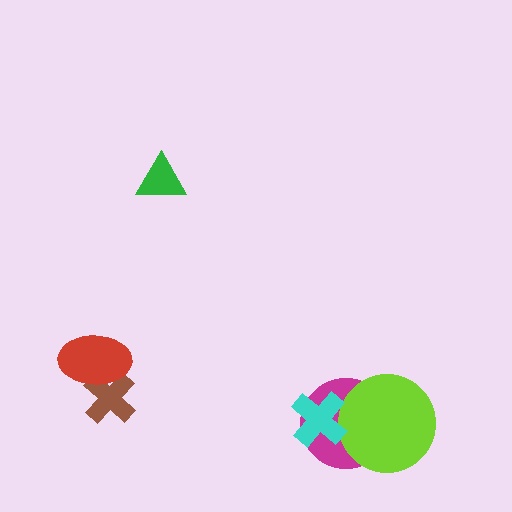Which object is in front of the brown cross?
The red ellipse is in front of the brown cross.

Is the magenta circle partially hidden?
Yes, it is partially covered by another shape.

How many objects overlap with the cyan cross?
2 objects overlap with the cyan cross.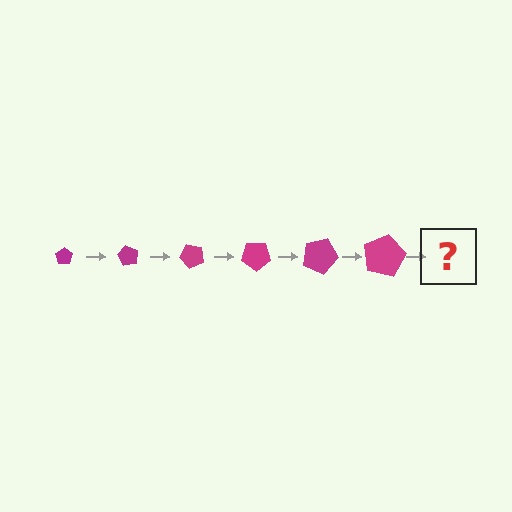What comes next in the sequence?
The next element should be a pentagon, larger than the previous one and rotated 360 degrees from the start.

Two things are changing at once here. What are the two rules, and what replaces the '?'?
The two rules are that the pentagon grows larger each step and it rotates 60 degrees each step. The '?' should be a pentagon, larger than the previous one and rotated 360 degrees from the start.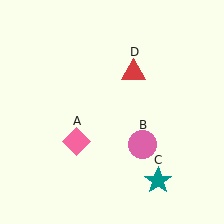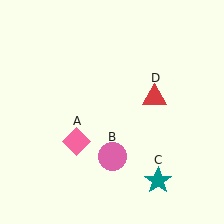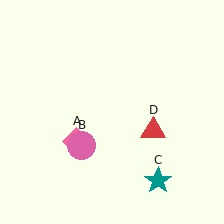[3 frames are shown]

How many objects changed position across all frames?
2 objects changed position: pink circle (object B), red triangle (object D).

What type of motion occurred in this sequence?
The pink circle (object B), red triangle (object D) rotated clockwise around the center of the scene.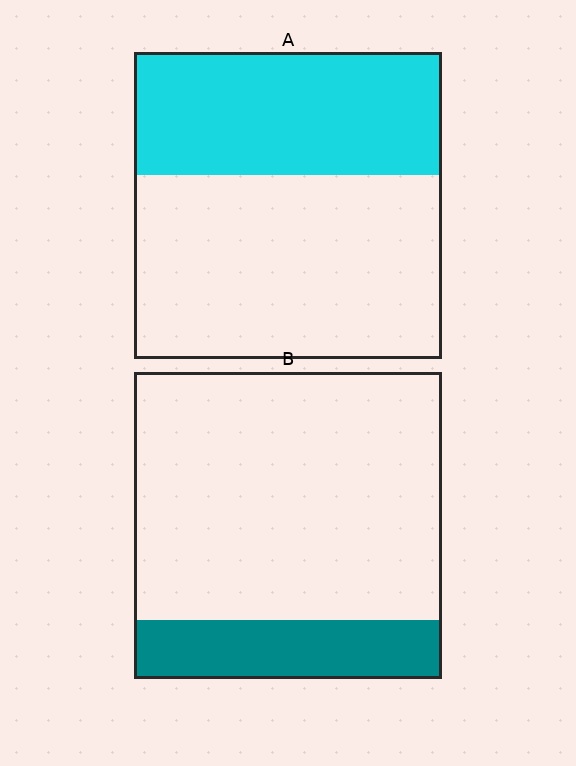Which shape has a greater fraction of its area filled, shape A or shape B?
Shape A.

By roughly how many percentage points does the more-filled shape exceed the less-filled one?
By roughly 20 percentage points (A over B).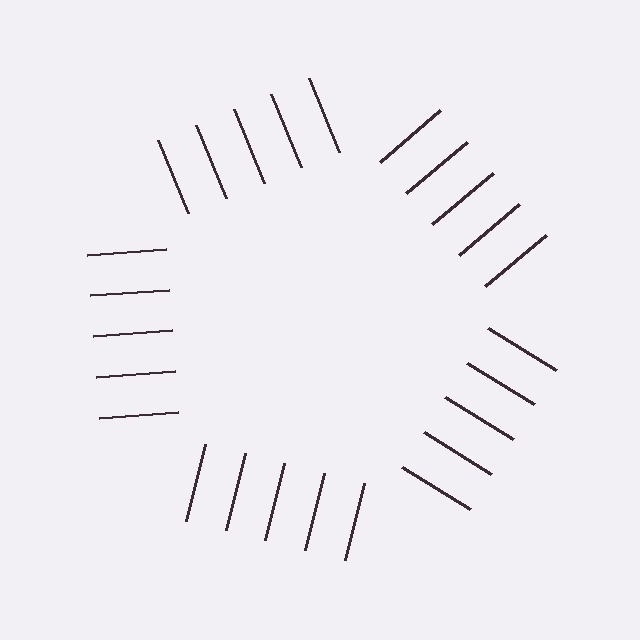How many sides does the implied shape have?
5 sides — the line-ends trace a pentagon.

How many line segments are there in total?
25 — 5 along each of the 5 edges.